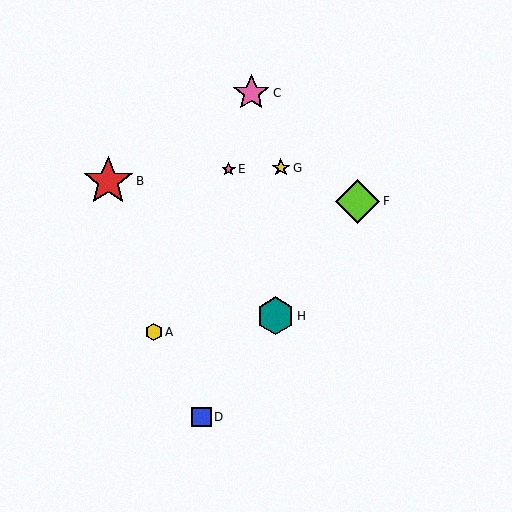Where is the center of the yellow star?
The center of the yellow star is at (281, 168).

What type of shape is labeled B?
Shape B is a red star.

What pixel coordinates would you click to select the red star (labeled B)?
Click at (108, 181) to select the red star B.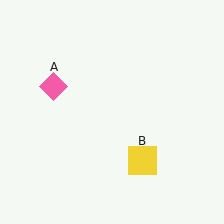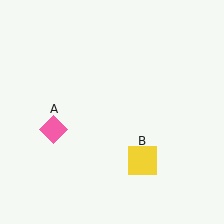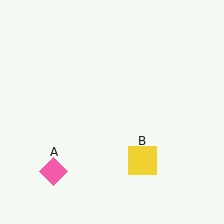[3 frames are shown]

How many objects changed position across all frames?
1 object changed position: pink diamond (object A).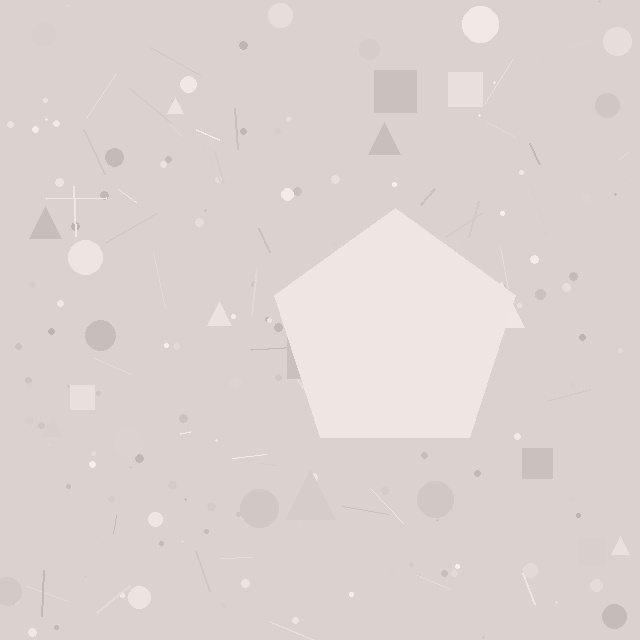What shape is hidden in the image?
A pentagon is hidden in the image.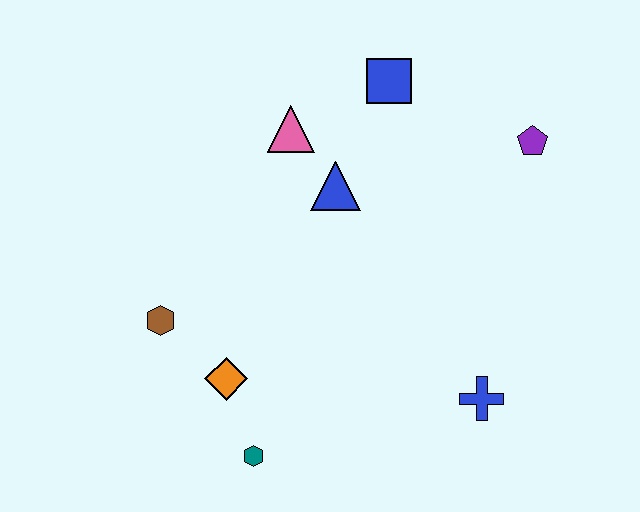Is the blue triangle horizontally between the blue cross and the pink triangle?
Yes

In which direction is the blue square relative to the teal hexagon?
The blue square is above the teal hexagon.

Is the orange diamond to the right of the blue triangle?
No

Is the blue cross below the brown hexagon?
Yes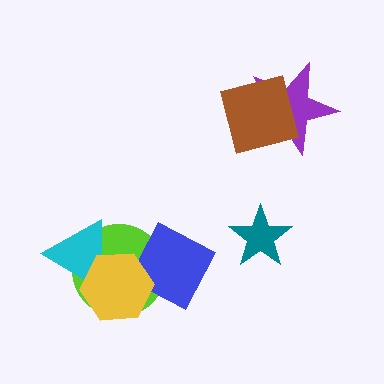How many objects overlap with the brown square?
1 object overlaps with the brown square.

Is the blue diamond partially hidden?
Yes, it is partially covered by another shape.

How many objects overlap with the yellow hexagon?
3 objects overlap with the yellow hexagon.